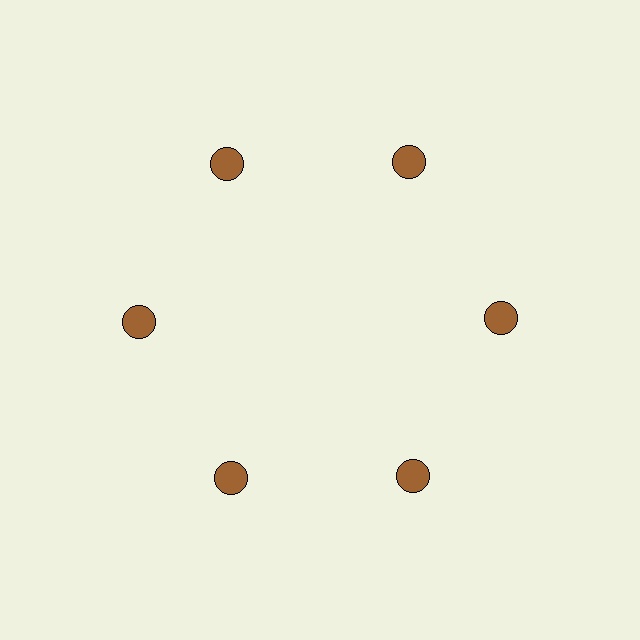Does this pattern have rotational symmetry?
Yes, this pattern has 6-fold rotational symmetry. It looks the same after rotating 60 degrees around the center.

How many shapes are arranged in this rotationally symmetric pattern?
There are 6 shapes, arranged in 6 groups of 1.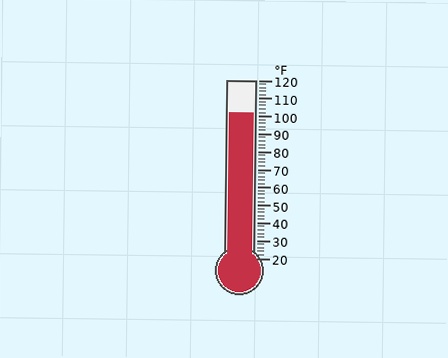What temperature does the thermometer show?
The thermometer shows approximately 102°F.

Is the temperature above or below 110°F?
The temperature is below 110°F.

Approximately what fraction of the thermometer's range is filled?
The thermometer is filled to approximately 80% of its range.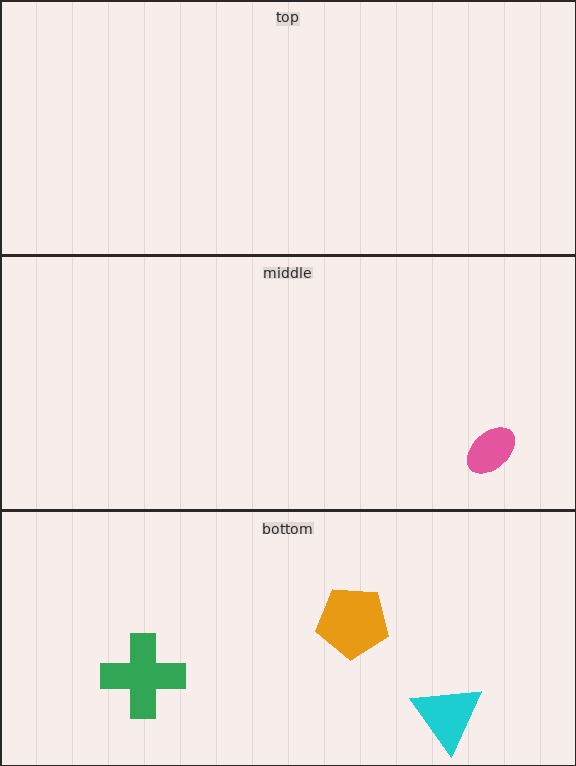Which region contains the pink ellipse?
The middle region.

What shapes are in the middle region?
The pink ellipse.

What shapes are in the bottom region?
The cyan triangle, the green cross, the orange pentagon.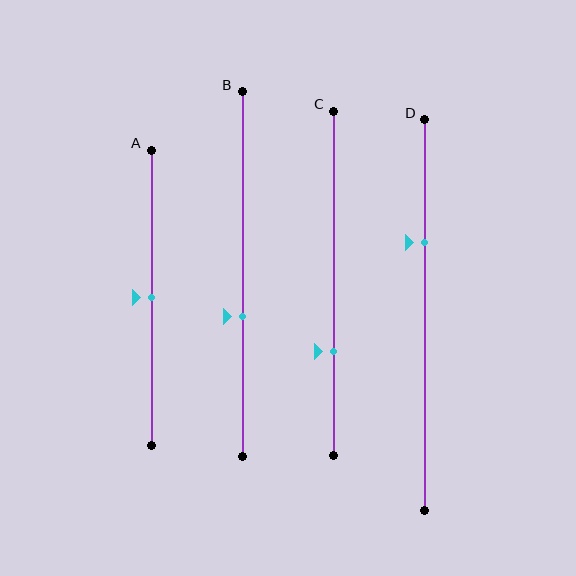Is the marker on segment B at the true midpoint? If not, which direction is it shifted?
No, the marker on segment B is shifted downward by about 12% of the segment length.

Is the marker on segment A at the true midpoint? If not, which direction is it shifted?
Yes, the marker on segment A is at the true midpoint.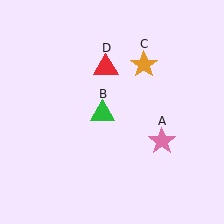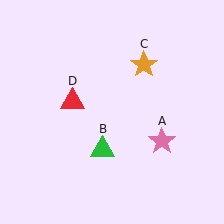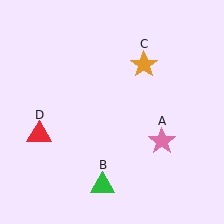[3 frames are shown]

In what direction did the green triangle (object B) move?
The green triangle (object B) moved down.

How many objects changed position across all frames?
2 objects changed position: green triangle (object B), red triangle (object D).